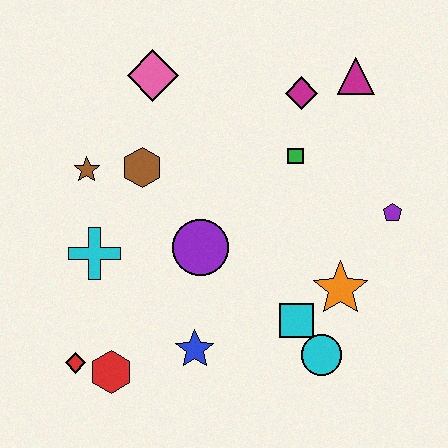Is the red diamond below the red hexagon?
No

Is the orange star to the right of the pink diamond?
Yes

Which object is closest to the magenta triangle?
The magenta diamond is closest to the magenta triangle.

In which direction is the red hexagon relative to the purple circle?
The red hexagon is below the purple circle.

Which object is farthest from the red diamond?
The magenta triangle is farthest from the red diamond.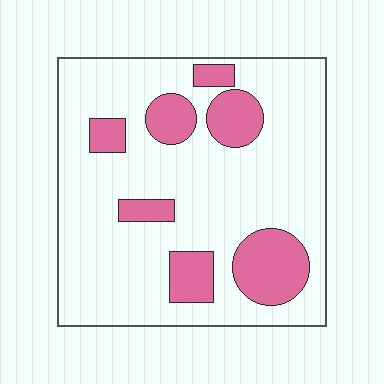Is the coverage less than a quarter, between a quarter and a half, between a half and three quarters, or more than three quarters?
Less than a quarter.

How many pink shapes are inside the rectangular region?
7.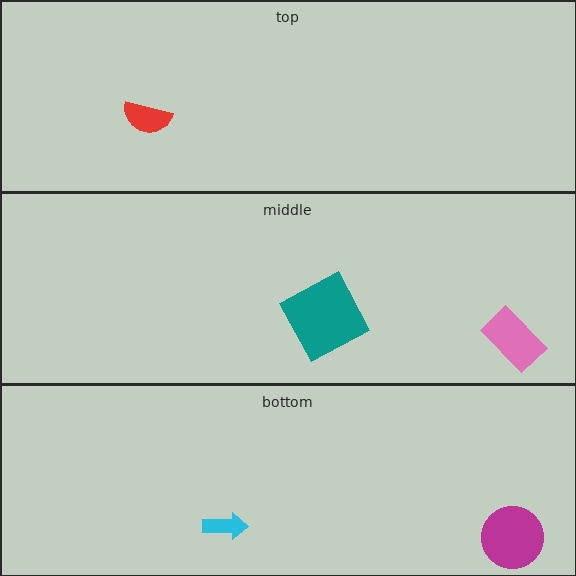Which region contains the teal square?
The middle region.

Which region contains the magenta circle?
The bottom region.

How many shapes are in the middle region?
2.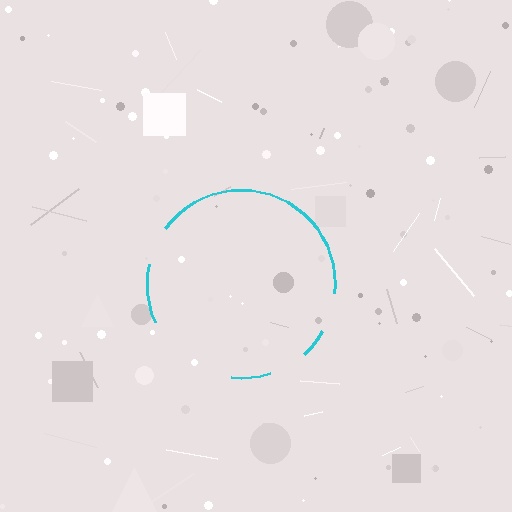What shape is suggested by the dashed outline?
The dashed outline suggests a circle.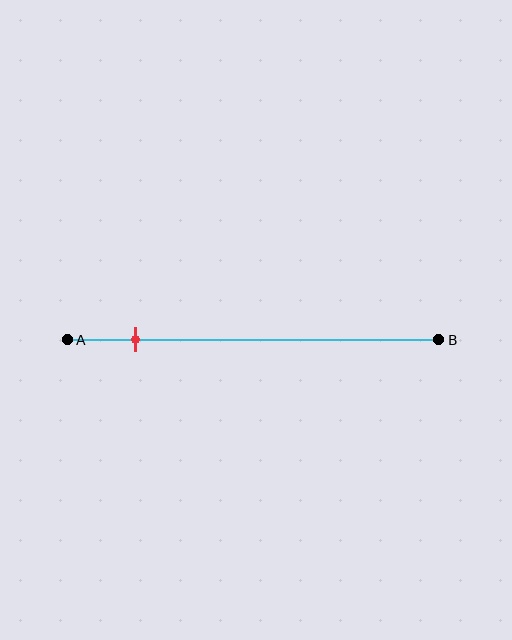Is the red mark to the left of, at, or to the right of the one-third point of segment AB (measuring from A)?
The red mark is to the left of the one-third point of segment AB.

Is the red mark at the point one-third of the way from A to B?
No, the mark is at about 20% from A, not at the 33% one-third point.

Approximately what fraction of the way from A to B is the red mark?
The red mark is approximately 20% of the way from A to B.